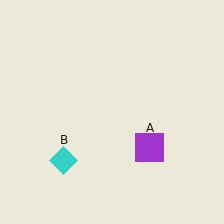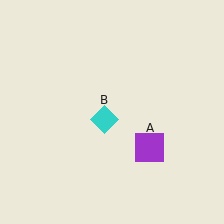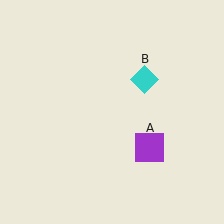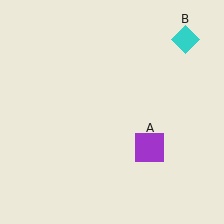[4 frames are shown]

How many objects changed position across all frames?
1 object changed position: cyan diamond (object B).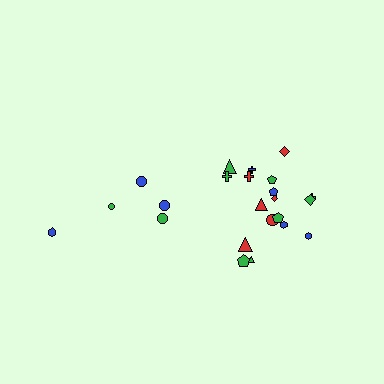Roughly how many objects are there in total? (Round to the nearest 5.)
Roughly 25 objects in total.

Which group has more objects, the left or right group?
The right group.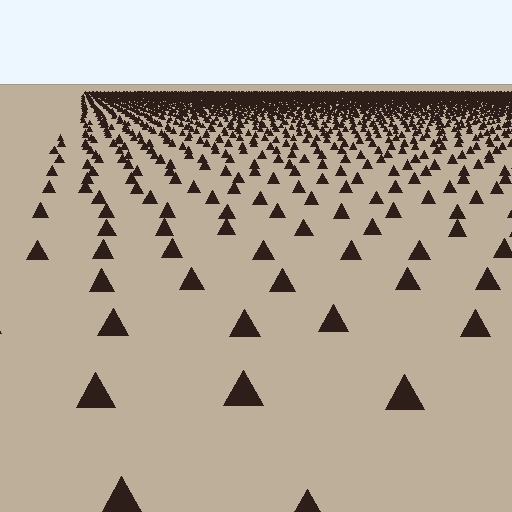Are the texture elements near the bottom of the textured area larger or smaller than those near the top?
Larger. Near the bottom, elements are closer to the viewer and appear at a bigger on-screen size.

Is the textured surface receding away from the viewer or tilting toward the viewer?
The surface is receding away from the viewer. Texture elements get smaller and denser toward the top.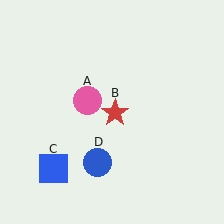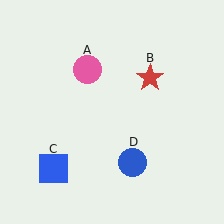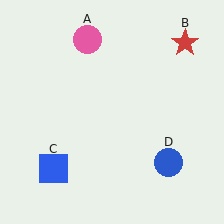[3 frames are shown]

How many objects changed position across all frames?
3 objects changed position: pink circle (object A), red star (object B), blue circle (object D).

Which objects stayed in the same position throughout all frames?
Blue square (object C) remained stationary.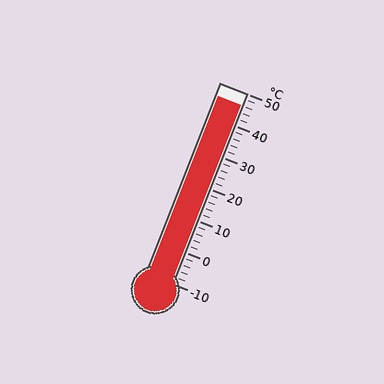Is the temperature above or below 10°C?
The temperature is above 10°C.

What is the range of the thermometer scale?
The thermometer scale ranges from -10°C to 50°C.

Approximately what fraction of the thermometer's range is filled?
The thermometer is filled to approximately 95% of its range.